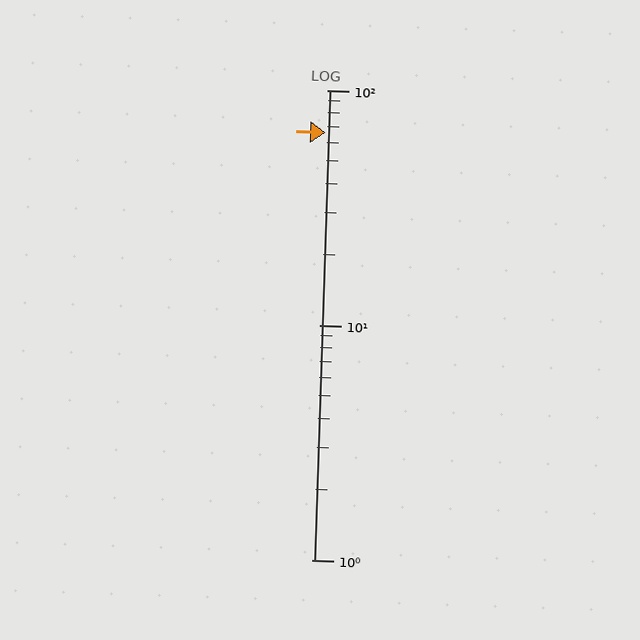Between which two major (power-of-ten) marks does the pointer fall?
The pointer is between 10 and 100.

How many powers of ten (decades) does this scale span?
The scale spans 2 decades, from 1 to 100.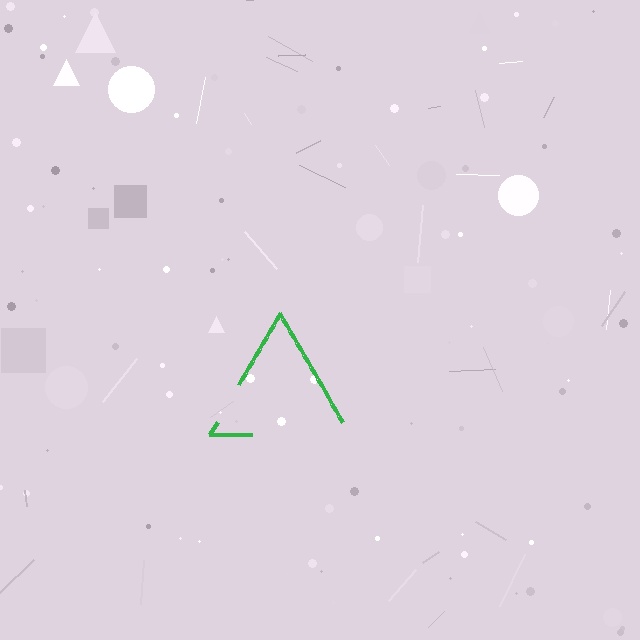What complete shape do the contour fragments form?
The contour fragments form a triangle.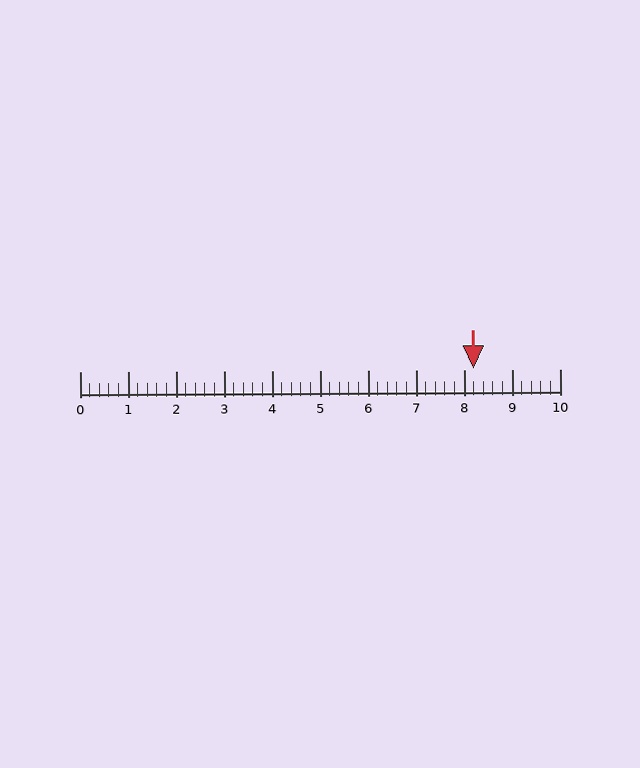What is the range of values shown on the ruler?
The ruler shows values from 0 to 10.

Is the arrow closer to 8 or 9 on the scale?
The arrow is closer to 8.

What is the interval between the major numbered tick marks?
The major tick marks are spaced 1 units apart.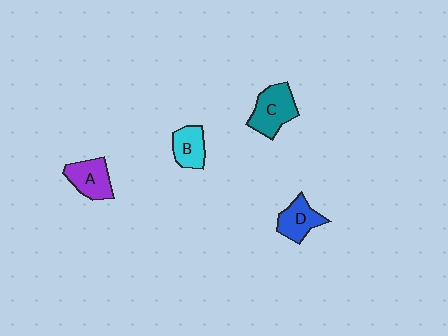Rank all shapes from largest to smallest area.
From largest to smallest: C (teal), A (purple), D (blue), B (cyan).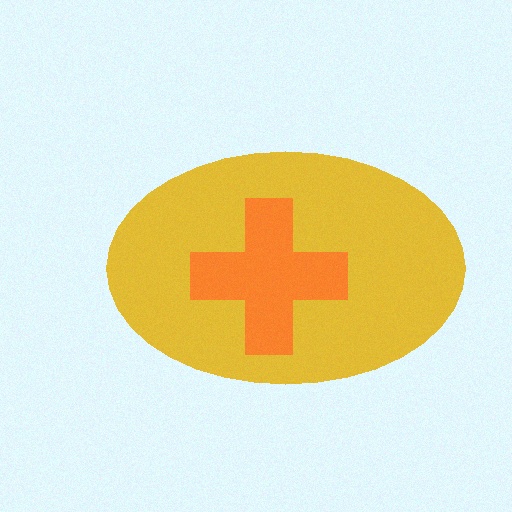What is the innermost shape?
The orange cross.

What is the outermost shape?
The yellow ellipse.